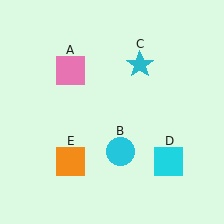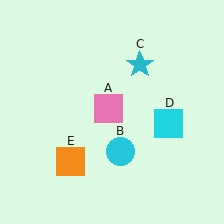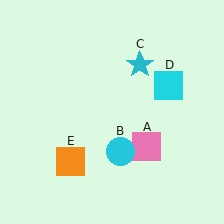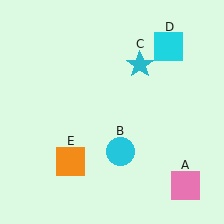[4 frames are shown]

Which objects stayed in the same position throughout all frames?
Cyan circle (object B) and cyan star (object C) and orange square (object E) remained stationary.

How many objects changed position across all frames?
2 objects changed position: pink square (object A), cyan square (object D).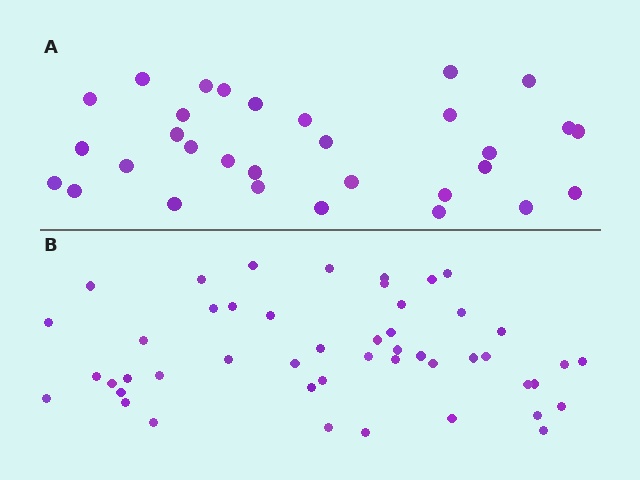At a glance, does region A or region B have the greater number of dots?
Region B (the bottom region) has more dots.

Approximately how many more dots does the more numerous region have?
Region B has approximately 15 more dots than region A.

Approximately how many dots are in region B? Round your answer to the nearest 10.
About 50 dots. (The exact count is 48, which rounds to 50.)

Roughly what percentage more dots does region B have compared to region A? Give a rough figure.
About 55% more.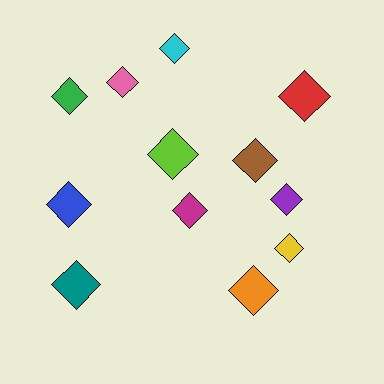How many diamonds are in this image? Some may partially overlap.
There are 12 diamonds.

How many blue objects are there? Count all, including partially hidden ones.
There is 1 blue object.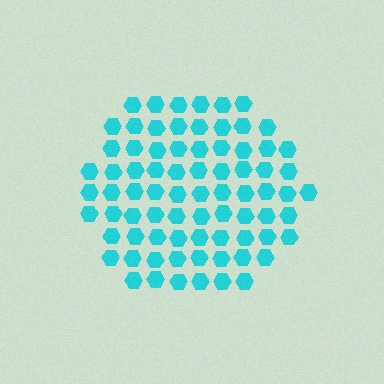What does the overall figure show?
The overall figure shows a hexagon.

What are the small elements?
The small elements are hexagons.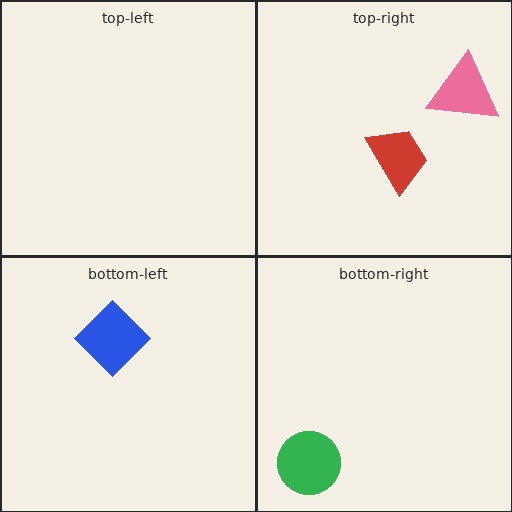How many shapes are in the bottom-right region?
1.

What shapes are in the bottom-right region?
The green circle.